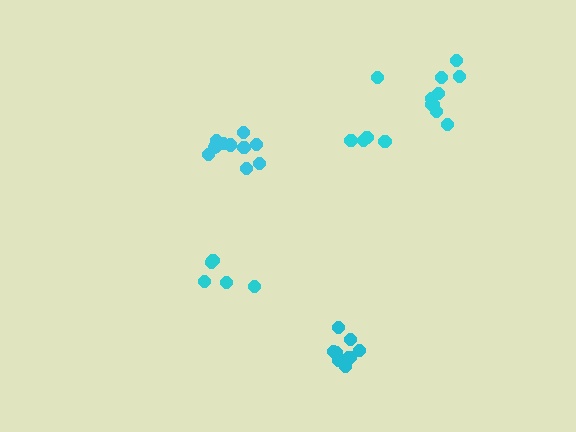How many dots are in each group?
Group 1: 11 dots, Group 2: 9 dots, Group 3: 9 dots, Group 4: 5 dots, Group 5: 5 dots (39 total).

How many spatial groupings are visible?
There are 5 spatial groupings.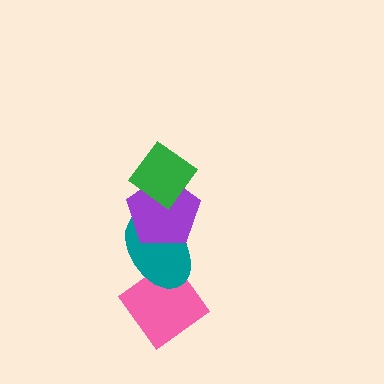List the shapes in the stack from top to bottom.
From top to bottom: the green diamond, the purple pentagon, the teal ellipse, the pink diamond.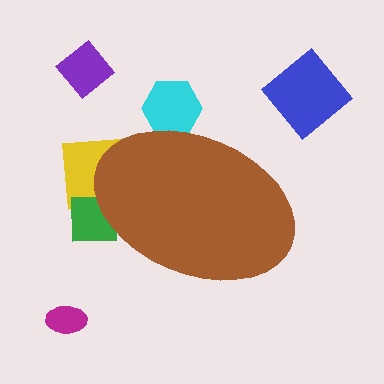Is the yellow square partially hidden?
Yes, the yellow square is partially hidden behind the brown ellipse.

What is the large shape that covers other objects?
A brown ellipse.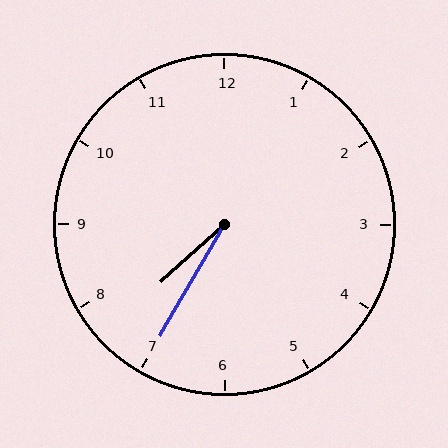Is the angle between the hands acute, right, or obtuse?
It is acute.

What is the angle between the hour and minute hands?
Approximately 18 degrees.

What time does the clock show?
7:35.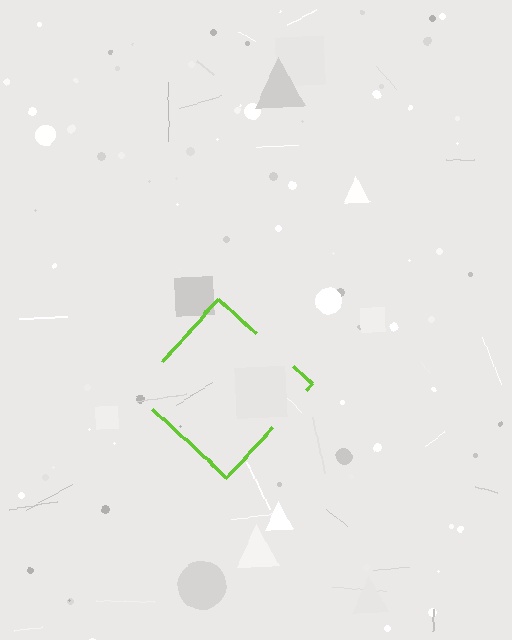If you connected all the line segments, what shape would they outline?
They would outline a diamond.